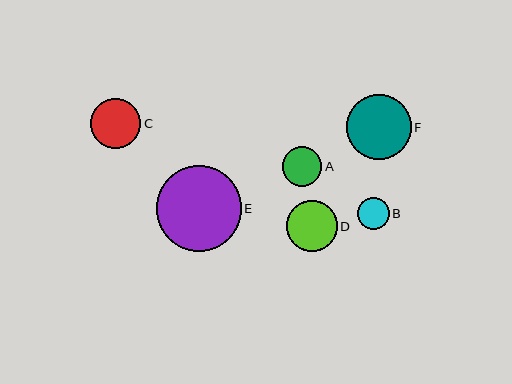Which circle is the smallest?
Circle B is the smallest with a size of approximately 32 pixels.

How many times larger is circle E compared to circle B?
Circle E is approximately 2.6 times the size of circle B.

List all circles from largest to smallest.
From largest to smallest: E, F, D, C, A, B.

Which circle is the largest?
Circle E is the largest with a size of approximately 85 pixels.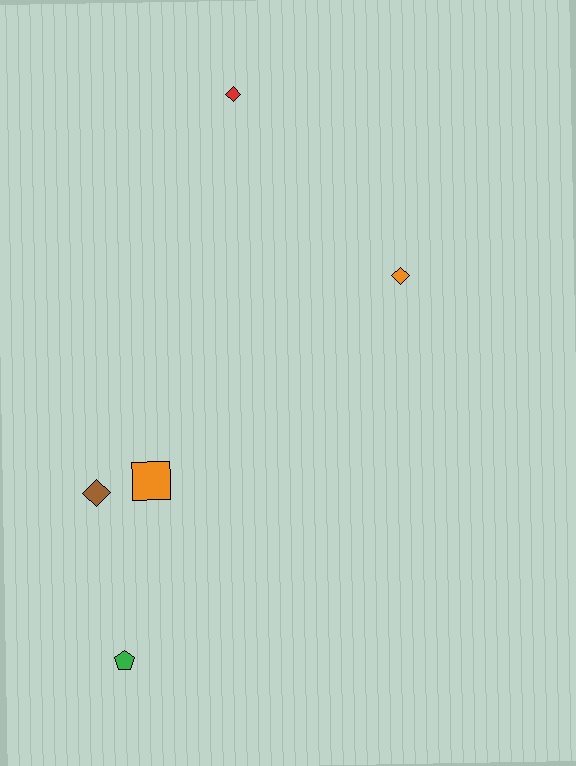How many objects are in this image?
There are 5 objects.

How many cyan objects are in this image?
There are no cyan objects.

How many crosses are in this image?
There are no crosses.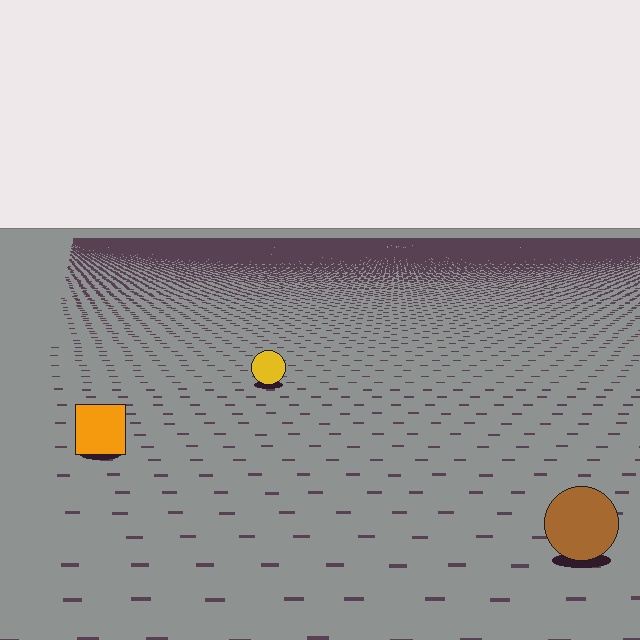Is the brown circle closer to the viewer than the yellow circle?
Yes. The brown circle is closer — you can tell from the texture gradient: the ground texture is coarser near it.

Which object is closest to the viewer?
The brown circle is closest. The texture marks near it are larger and more spread out.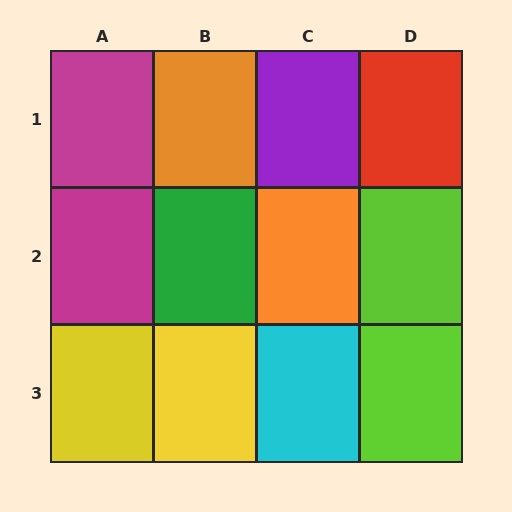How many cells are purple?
1 cell is purple.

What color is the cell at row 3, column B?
Yellow.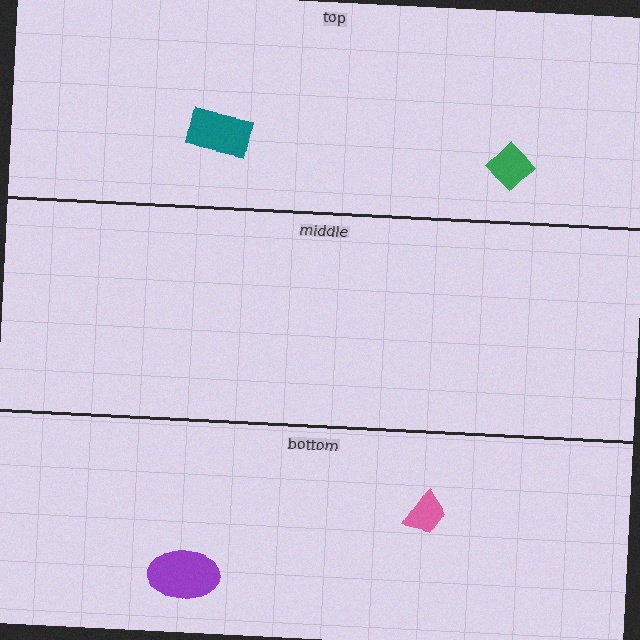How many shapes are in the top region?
2.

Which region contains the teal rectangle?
The top region.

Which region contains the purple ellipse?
The bottom region.